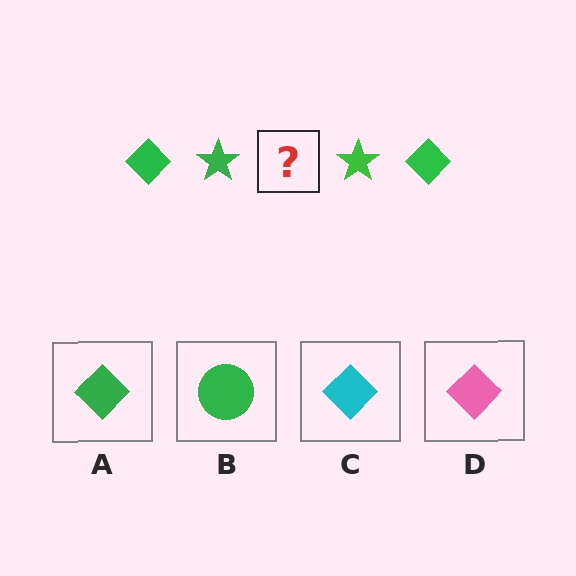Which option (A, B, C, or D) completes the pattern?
A.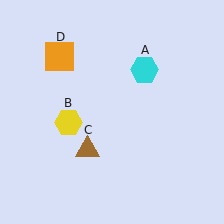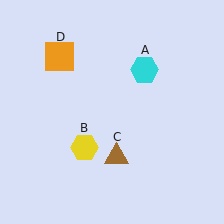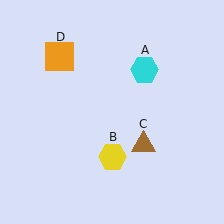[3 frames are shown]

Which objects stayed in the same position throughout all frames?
Cyan hexagon (object A) and orange square (object D) remained stationary.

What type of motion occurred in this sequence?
The yellow hexagon (object B), brown triangle (object C) rotated counterclockwise around the center of the scene.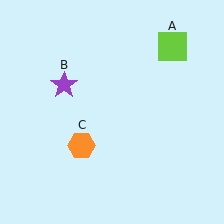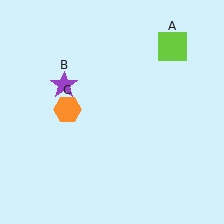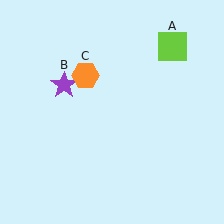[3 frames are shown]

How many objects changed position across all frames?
1 object changed position: orange hexagon (object C).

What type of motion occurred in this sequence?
The orange hexagon (object C) rotated clockwise around the center of the scene.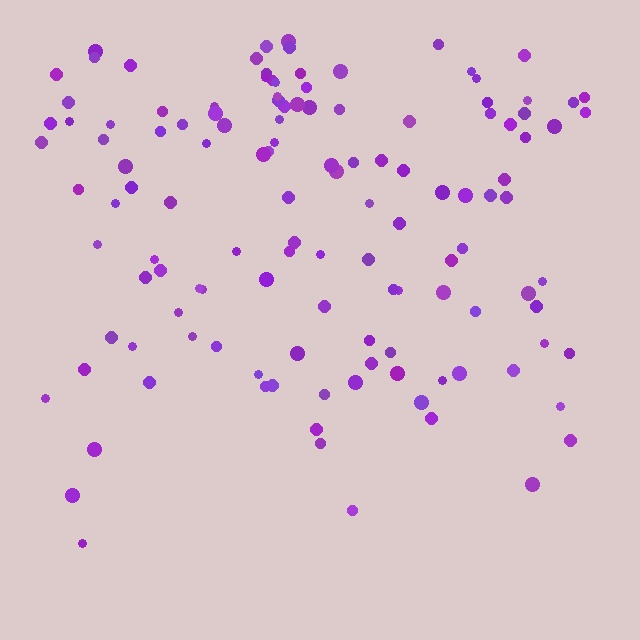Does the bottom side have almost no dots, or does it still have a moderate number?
Still a moderate number, just noticeably fewer than the top.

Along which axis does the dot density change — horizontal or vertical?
Vertical.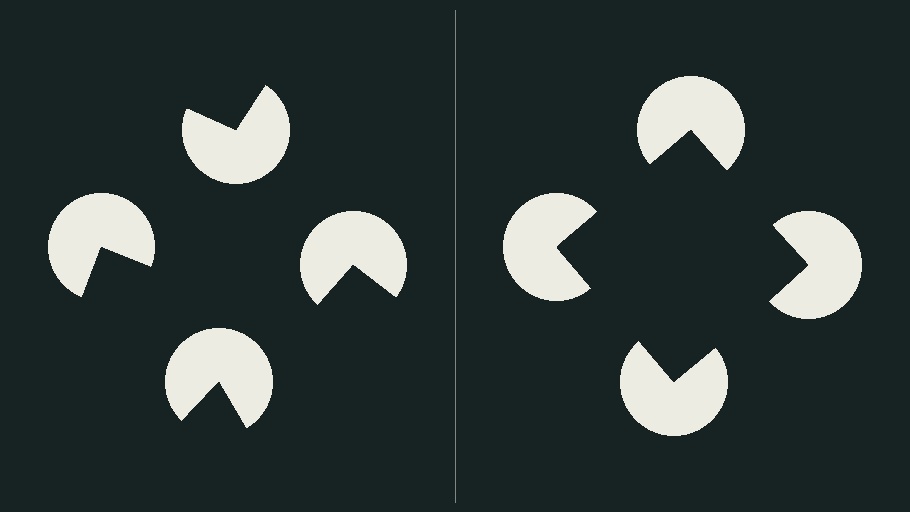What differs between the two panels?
The pac-man discs are positioned identically on both sides; only the wedge orientations differ. On the right they align to a square; on the left they are misaligned.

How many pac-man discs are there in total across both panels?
8 — 4 on each side.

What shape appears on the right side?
An illusory square.